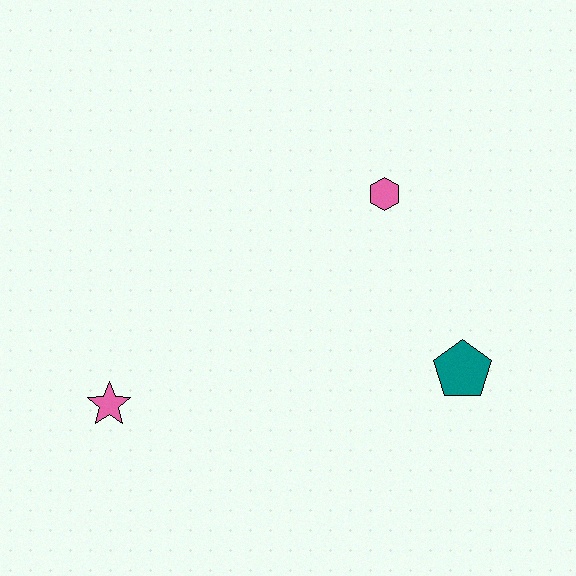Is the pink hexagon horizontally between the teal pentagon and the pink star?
Yes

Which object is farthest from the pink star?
The teal pentagon is farthest from the pink star.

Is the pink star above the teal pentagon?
No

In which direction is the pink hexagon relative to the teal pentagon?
The pink hexagon is above the teal pentagon.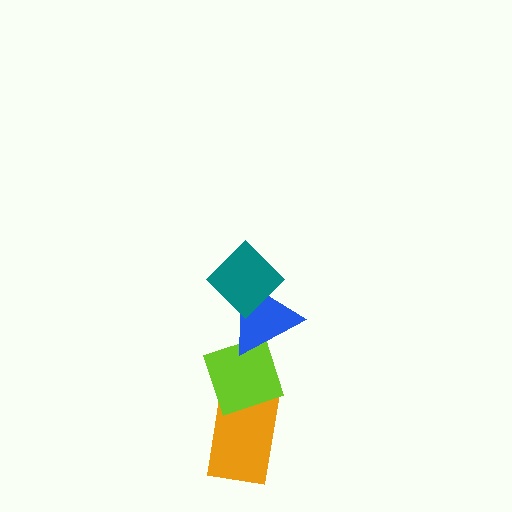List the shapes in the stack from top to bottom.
From top to bottom: the teal diamond, the blue triangle, the lime diamond, the orange rectangle.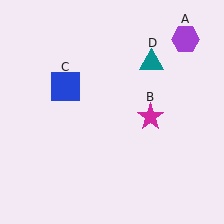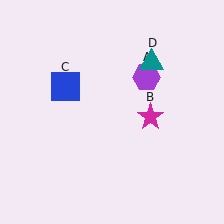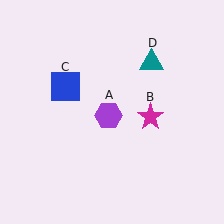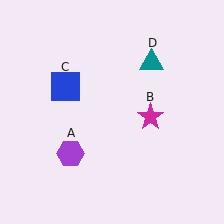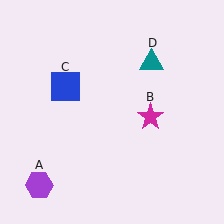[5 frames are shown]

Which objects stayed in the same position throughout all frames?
Magenta star (object B) and blue square (object C) and teal triangle (object D) remained stationary.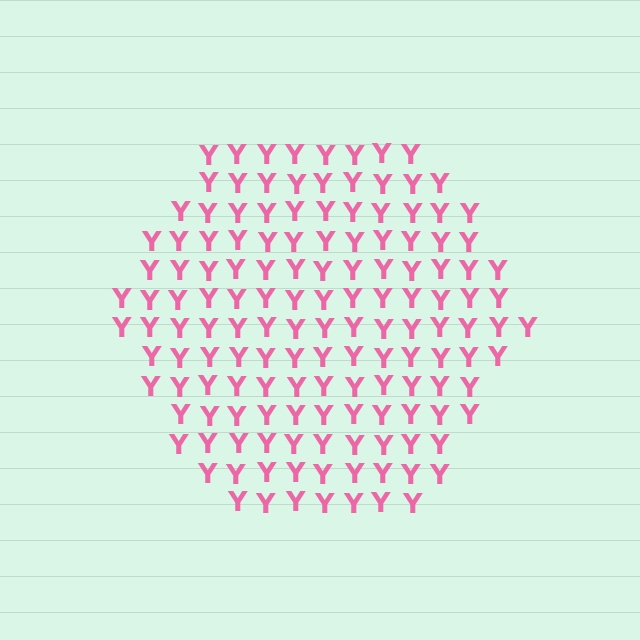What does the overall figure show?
The overall figure shows a hexagon.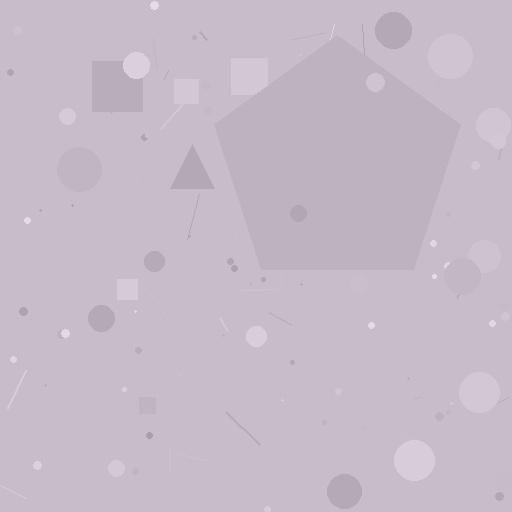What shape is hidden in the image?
A pentagon is hidden in the image.